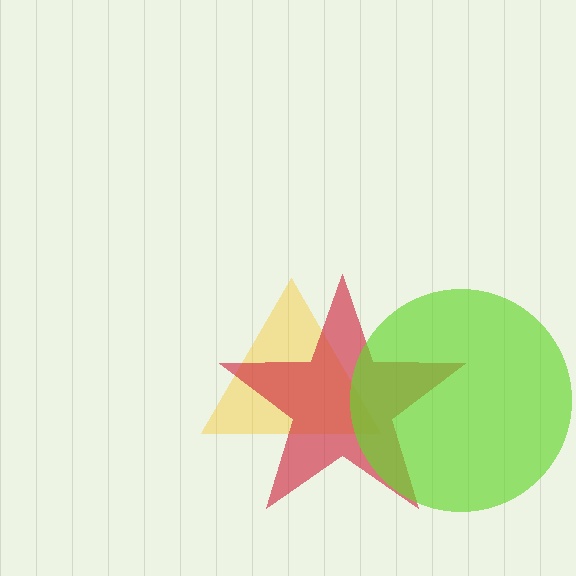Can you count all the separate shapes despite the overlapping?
Yes, there are 3 separate shapes.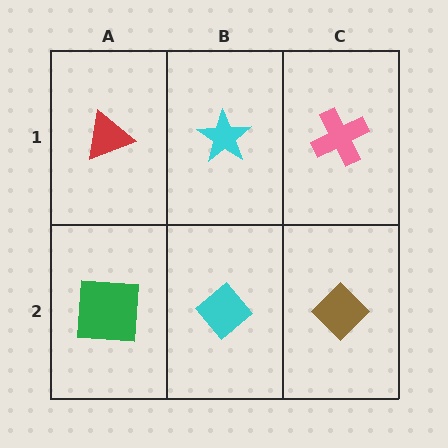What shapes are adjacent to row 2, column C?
A pink cross (row 1, column C), a cyan diamond (row 2, column B).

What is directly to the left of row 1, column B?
A red triangle.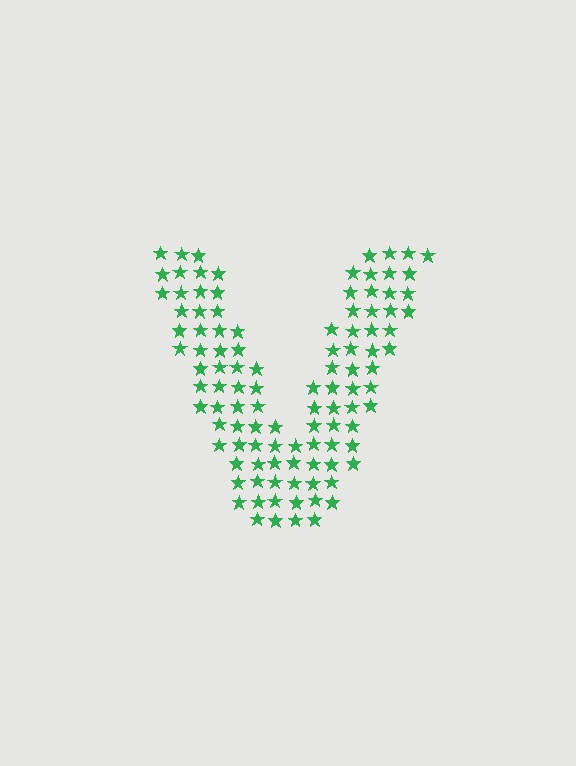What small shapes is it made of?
It is made of small stars.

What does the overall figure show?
The overall figure shows the letter V.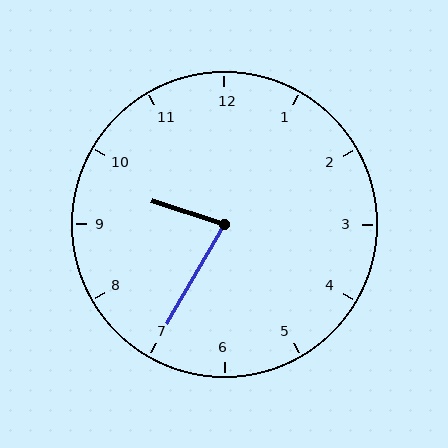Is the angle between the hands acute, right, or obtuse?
It is acute.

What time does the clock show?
9:35.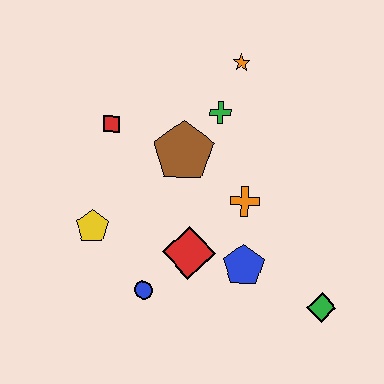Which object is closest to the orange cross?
The blue pentagon is closest to the orange cross.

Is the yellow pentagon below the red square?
Yes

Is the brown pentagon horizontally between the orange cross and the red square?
Yes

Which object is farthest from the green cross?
The green diamond is farthest from the green cross.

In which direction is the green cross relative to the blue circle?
The green cross is above the blue circle.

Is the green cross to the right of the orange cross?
No